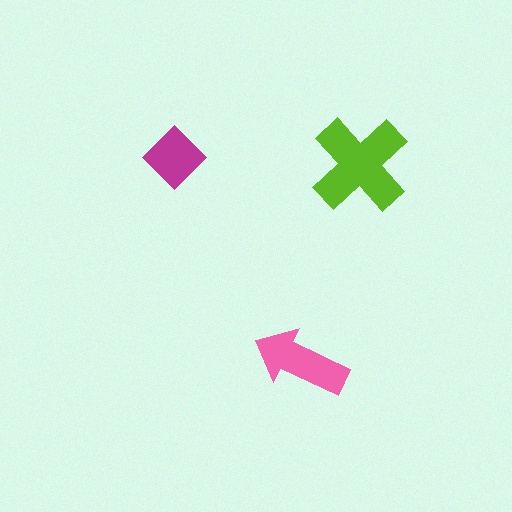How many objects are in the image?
There are 3 objects in the image.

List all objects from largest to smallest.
The lime cross, the pink arrow, the magenta diamond.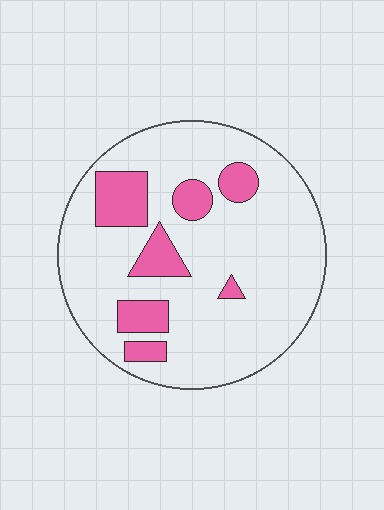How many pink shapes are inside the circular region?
7.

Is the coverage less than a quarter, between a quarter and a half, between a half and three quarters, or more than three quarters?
Less than a quarter.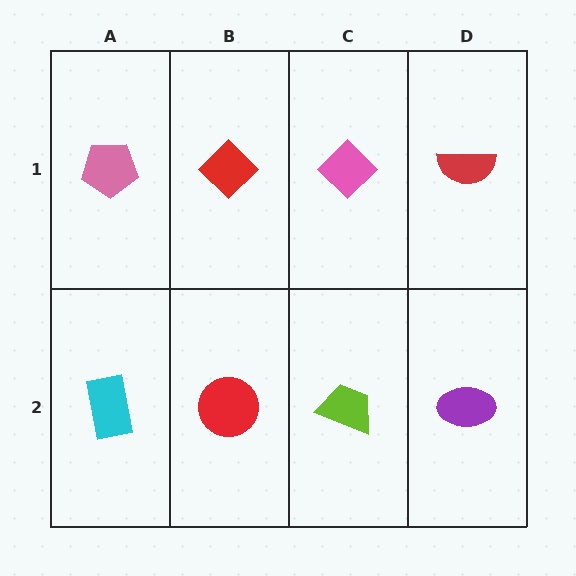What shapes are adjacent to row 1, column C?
A lime trapezoid (row 2, column C), a red diamond (row 1, column B), a red semicircle (row 1, column D).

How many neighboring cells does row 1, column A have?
2.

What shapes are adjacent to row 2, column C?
A pink diamond (row 1, column C), a red circle (row 2, column B), a purple ellipse (row 2, column D).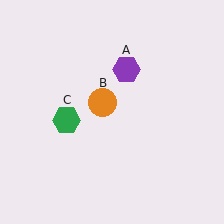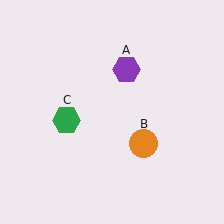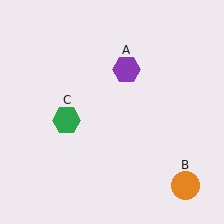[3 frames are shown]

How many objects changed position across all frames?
1 object changed position: orange circle (object B).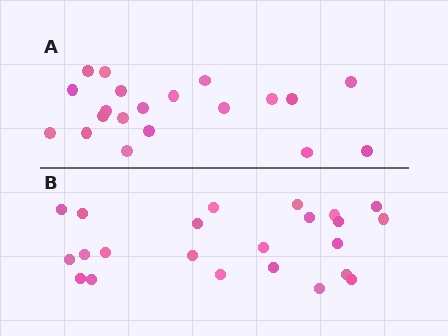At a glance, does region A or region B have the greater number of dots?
Region B (the bottom region) has more dots.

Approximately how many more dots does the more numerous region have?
Region B has just a few more — roughly 2 or 3 more dots than region A.